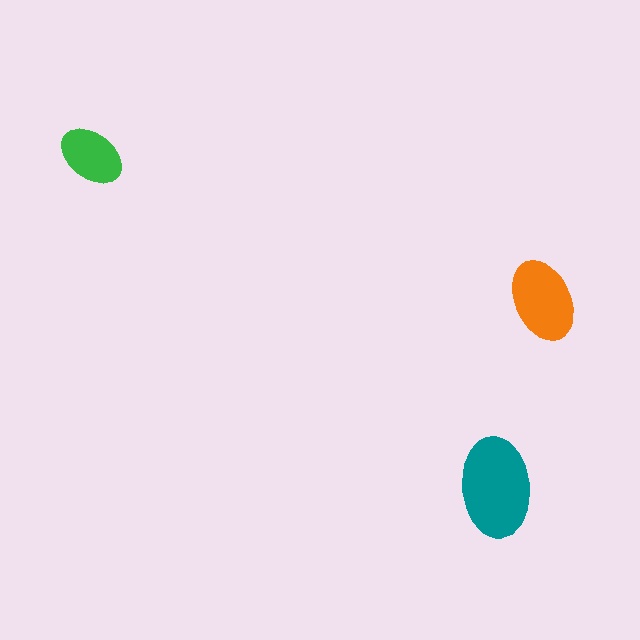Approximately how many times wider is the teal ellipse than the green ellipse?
About 1.5 times wider.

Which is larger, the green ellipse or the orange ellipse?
The orange one.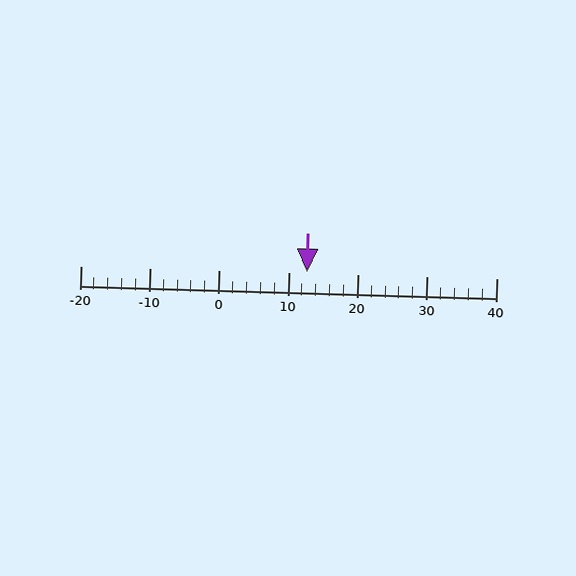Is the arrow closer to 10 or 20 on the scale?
The arrow is closer to 10.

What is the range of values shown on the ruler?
The ruler shows values from -20 to 40.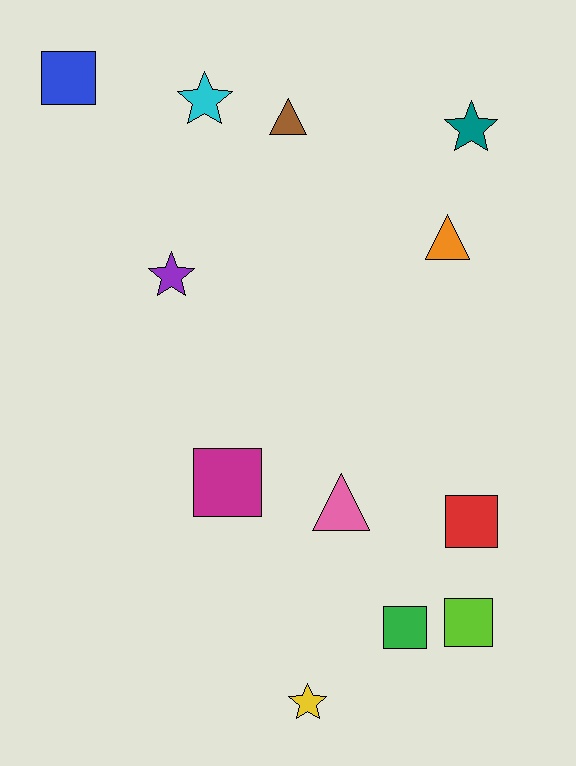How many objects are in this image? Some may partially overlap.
There are 12 objects.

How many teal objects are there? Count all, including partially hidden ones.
There is 1 teal object.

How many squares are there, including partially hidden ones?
There are 5 squares.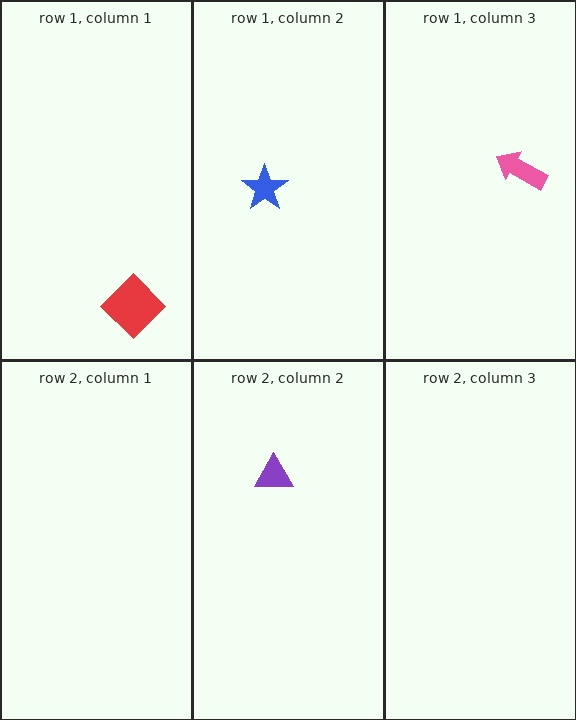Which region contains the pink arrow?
The row 1, column 3 region.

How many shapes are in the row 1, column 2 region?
1.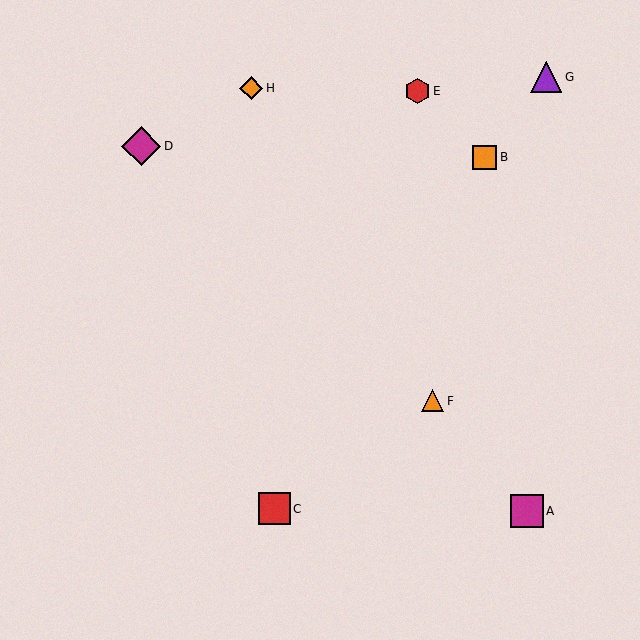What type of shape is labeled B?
Shape B is an orange square.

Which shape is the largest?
The magenta diamond (labeled D) is the largest.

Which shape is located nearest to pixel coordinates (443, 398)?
The orange triangle (labeled F) at (433, 401) is nearest to that location.